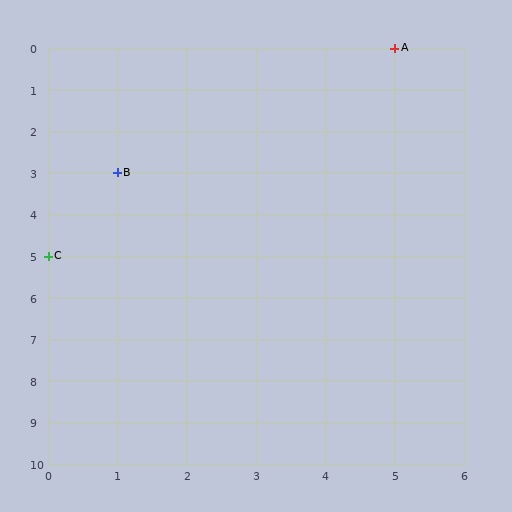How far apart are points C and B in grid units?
Points C and B are 1 column and 2 rows apart (about 2.2 grid units diagonally).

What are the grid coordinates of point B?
Point B is at grid coordinates (1, 3).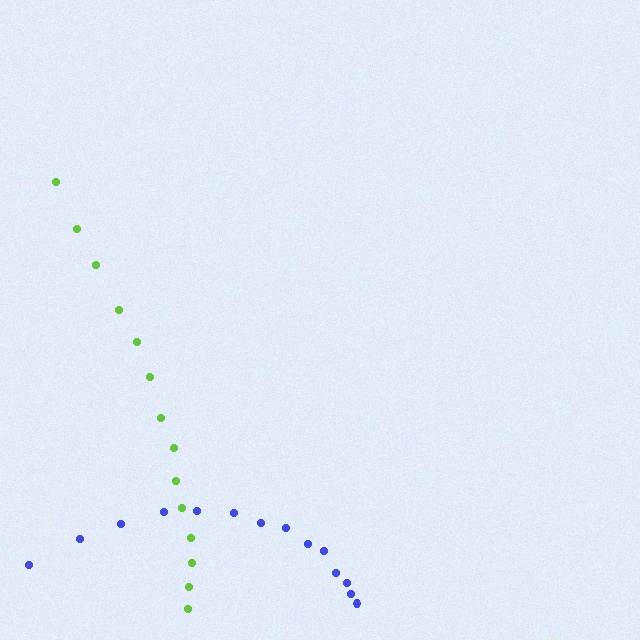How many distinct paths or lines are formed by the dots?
There are 2 distinct paths.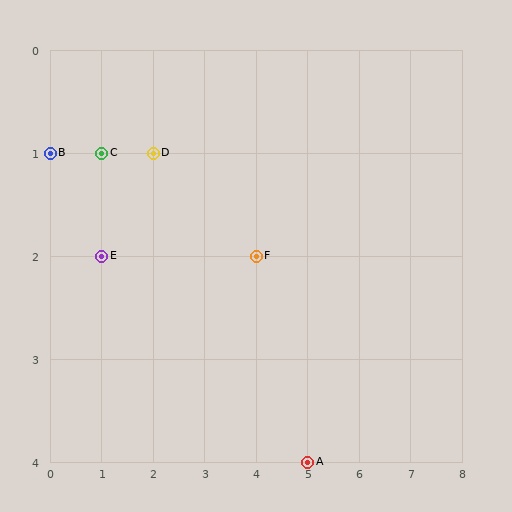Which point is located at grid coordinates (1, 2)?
Point E is at (1, 2).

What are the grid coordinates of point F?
Point F is at grid coordinates (4, 2).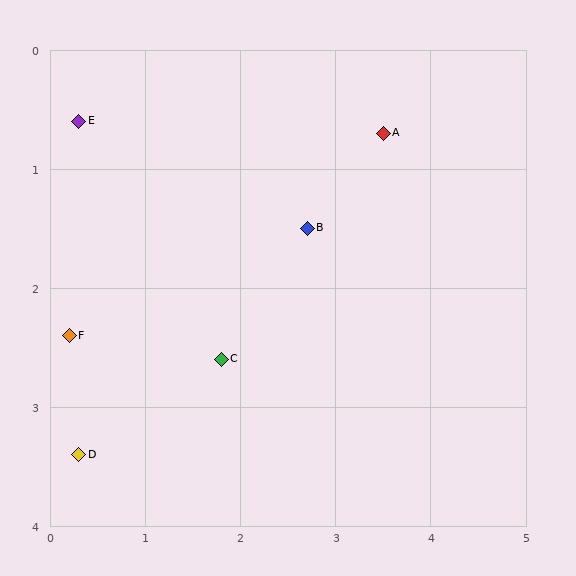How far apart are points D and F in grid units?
Points D and F are about 1.0 grid units apart.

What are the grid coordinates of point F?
Point F is at approximately (0.2, 2.4).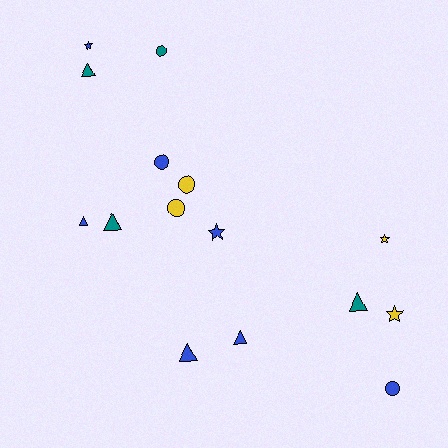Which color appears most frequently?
Blue, with 7 objects.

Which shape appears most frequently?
Triangle, with 6 objects.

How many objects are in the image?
There are 15 objects.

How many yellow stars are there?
There are 2 yellow stars.